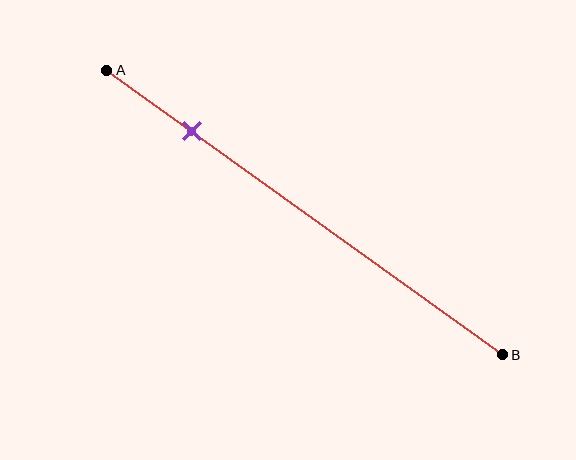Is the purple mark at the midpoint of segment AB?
No, the mark is at about 20% from A, not at the 50% midpoint.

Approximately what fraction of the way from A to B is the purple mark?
The purple mark is approximately 20% of the way from A to B.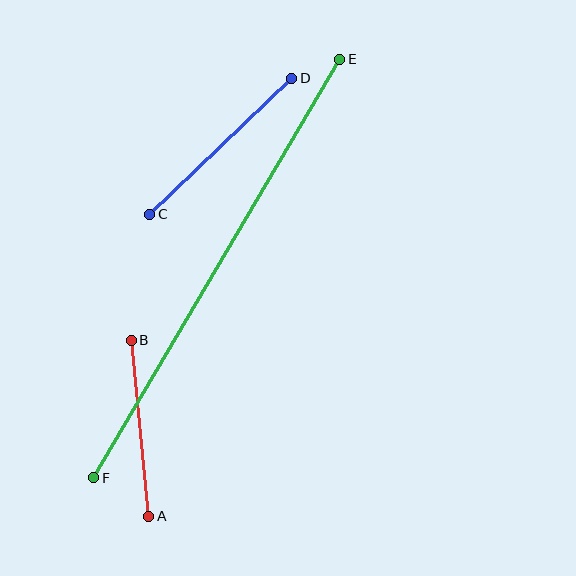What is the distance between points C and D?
The distance is approximately 197 pixels.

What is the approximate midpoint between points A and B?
The midpoint is at approximately (140, 428) pixels.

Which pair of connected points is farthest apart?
Points E and F are farthest apart.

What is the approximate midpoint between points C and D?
The midpoint is at approximately (221, 146) pixels.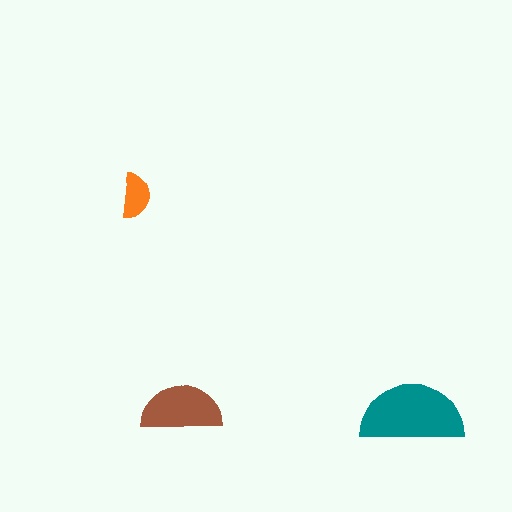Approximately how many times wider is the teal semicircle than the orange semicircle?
About 2.5 times wider.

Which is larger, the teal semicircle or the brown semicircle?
The teal one.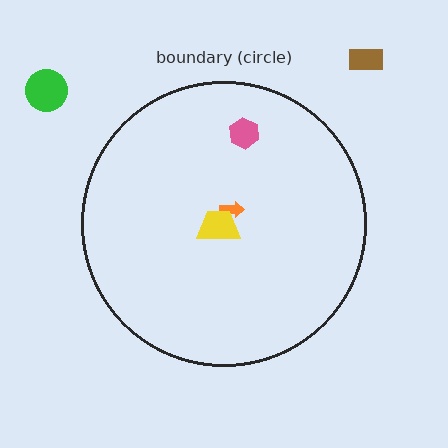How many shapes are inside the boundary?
3 inside, 2 outside.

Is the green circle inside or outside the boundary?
Outside.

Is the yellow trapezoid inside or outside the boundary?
Inside.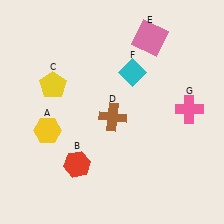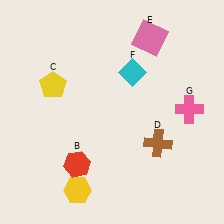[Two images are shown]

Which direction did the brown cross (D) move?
The brown cross (D) moved right.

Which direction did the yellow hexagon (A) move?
The yellow hexagon (A) moved down.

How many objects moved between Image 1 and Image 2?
2 objects moved between the two images.